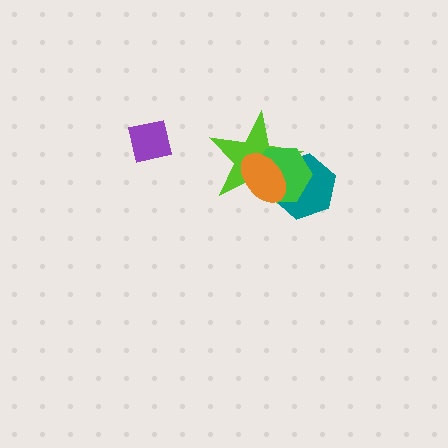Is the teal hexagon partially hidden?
Yes, it is partially covered by another shape.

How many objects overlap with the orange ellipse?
3 objects overlap with the orange ellipse.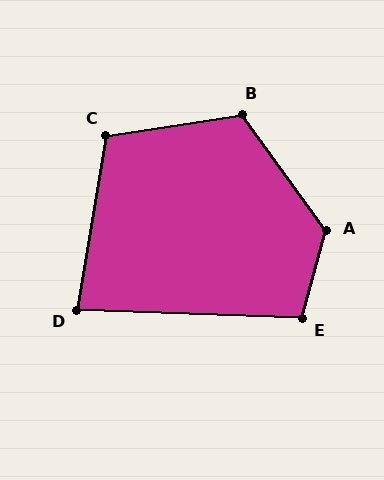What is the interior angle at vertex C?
Approximately 108 degrees (obtuse).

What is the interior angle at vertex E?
Approximately 104 degrees (obtuse).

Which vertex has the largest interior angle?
A, at approximately 128 degrees.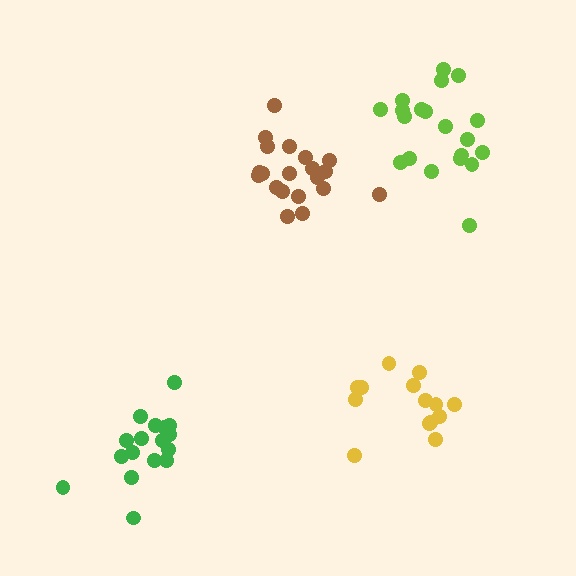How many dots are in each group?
Group 1: 20 dots, Group 2: 17 dots, Group 3: 14 dots, Group 4: 20 dots (71 total).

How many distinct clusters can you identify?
There are 4 distinct clusters.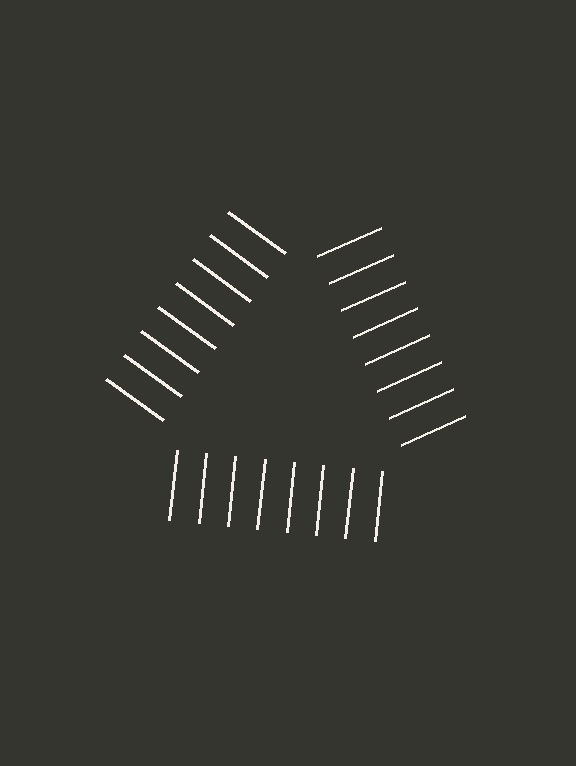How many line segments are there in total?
24 — 8 along each of the 3 edges.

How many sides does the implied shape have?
3 sides — the line-ends trace a triangle.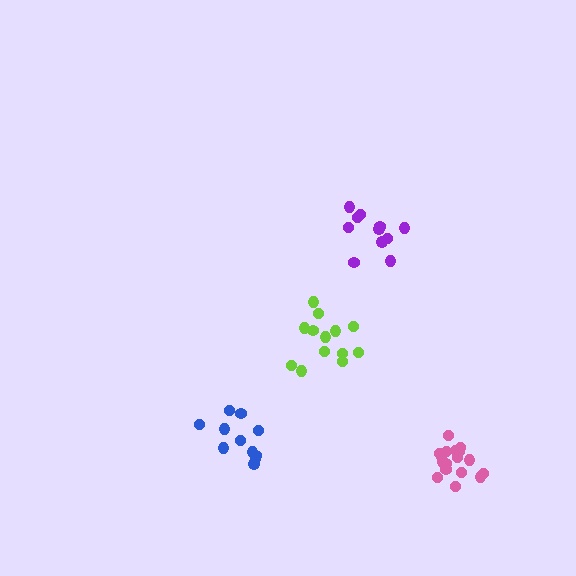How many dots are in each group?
Group 1: 11 dots, Group 2: 13 dots, Group 3: 11 dots, Group 4: 17 dots (52 total).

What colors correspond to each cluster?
The clusters are colored: purple, lime, blue, pink.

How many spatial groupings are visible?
There are 4 spatial groupings.